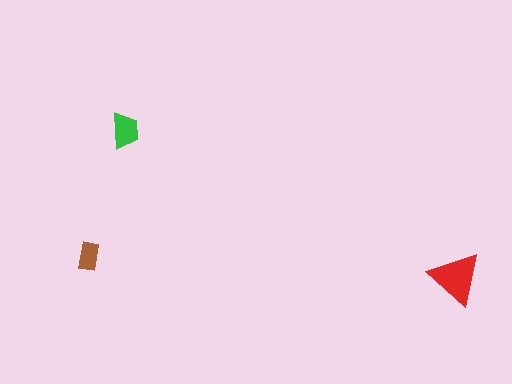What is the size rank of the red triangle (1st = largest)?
1st.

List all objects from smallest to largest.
The brown rectangle, the green trapezoid, the red triangle.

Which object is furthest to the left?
The brown rectangle is leftmost.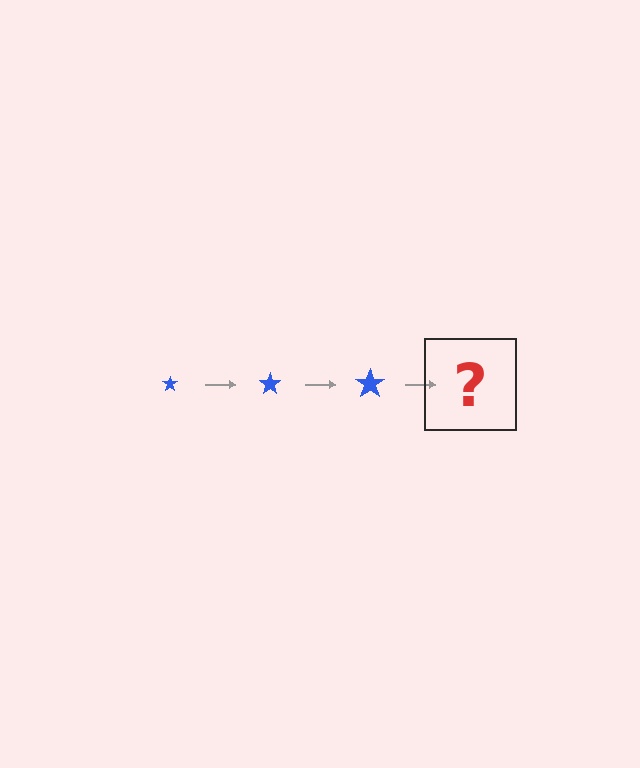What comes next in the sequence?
The next element should be a blue star, larger than the previous one.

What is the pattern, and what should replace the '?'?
The pattern is that the star gets progressively larger each step. The '?' should be a blue star, larger than the previous one.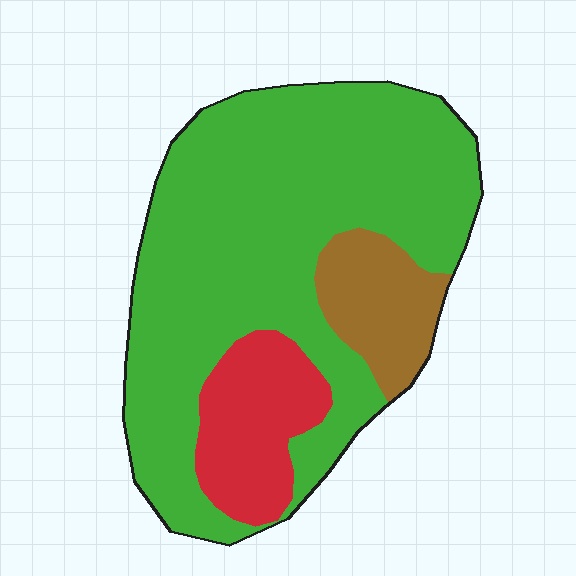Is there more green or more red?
Green.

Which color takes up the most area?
Green, at roughly 75%.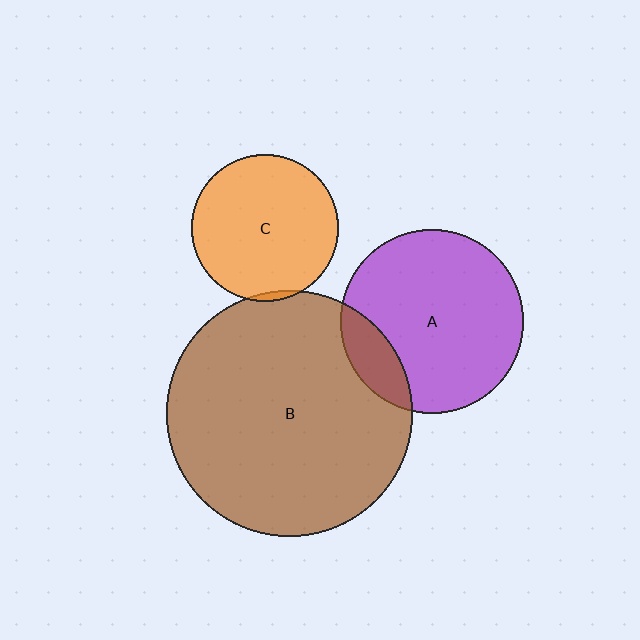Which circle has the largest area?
Circle B (brown).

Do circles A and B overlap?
Yes.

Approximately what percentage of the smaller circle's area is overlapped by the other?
Approximately 15%.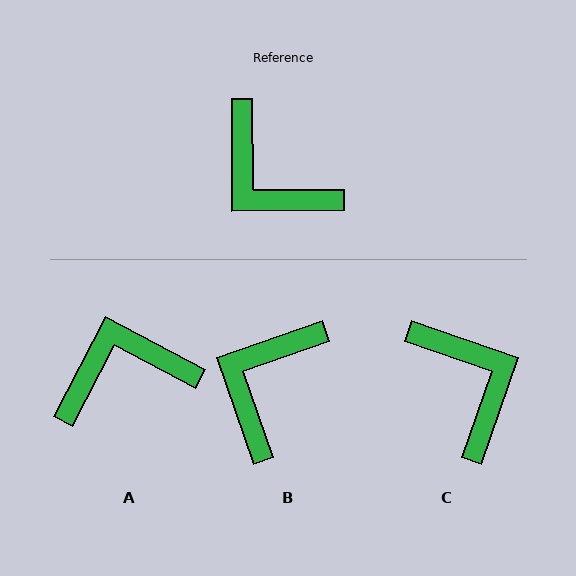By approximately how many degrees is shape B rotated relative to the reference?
Approximately 71 degrees clockwise.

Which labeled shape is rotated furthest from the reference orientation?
C, about 161 degrees away.